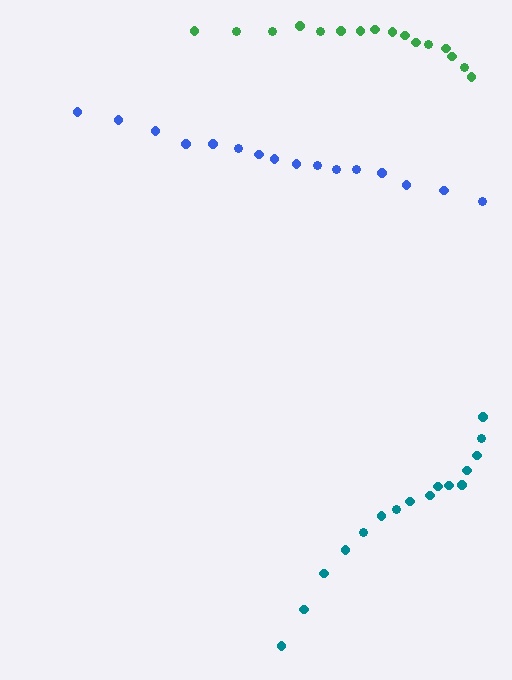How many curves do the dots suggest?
There are 3 distinct paths.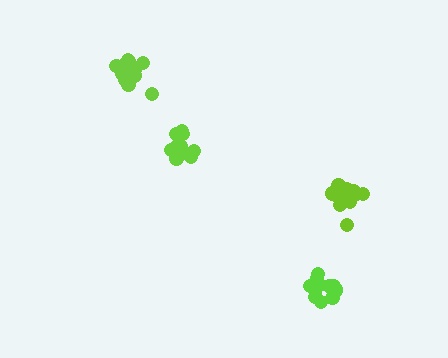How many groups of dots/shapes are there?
There are 4 groups.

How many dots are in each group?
Group 1: 14 dots, Group 2: 18 dots, Group 3: 14 dots, Group 4: 15 dots (61 total).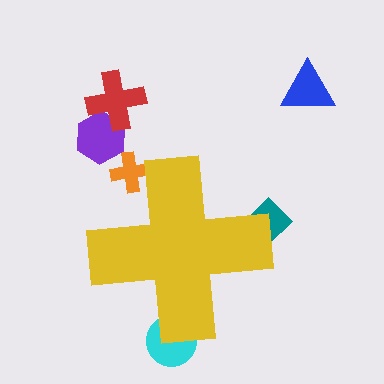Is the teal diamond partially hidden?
Yes, the teal diamond is partially hidden behind the yellow cross.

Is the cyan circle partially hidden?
Yes, the cyan circle is partially hidden behind the yellow cross.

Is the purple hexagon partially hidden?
No, the purple hexagon is fully visible.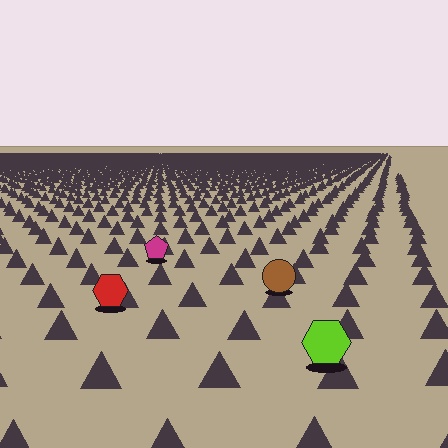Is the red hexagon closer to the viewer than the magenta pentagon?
Yes. The red hexagon is closer — you can tell from the texture gradient: the ground texture is coarser near it.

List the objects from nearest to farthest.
From nearest to farthest: the lime hexagon, the red hexagon, the brown circle, the magenta pentagon.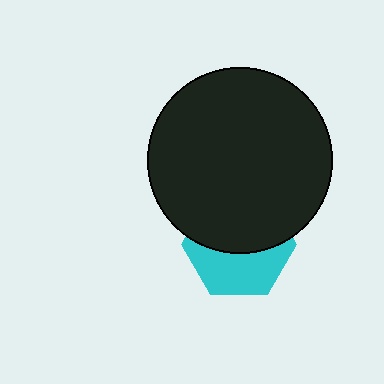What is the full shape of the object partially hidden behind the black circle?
The partially hidden object is a cyan hexagon.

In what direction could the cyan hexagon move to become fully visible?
The cyan hexagon could move down. That would shift it out from behind the black circle entirely.